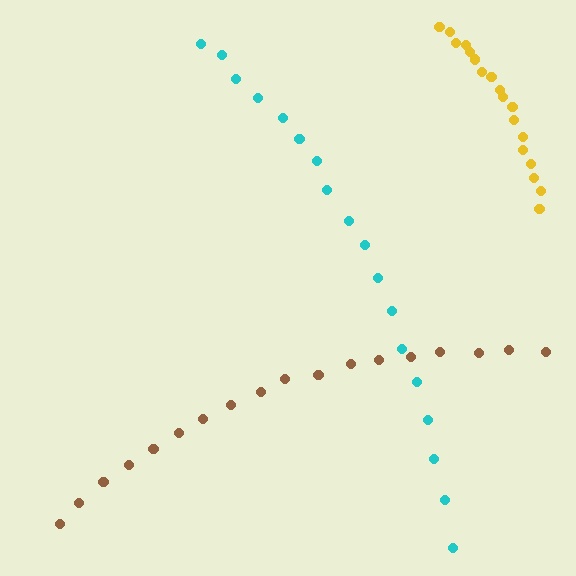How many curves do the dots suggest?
There are 3 distinct paths.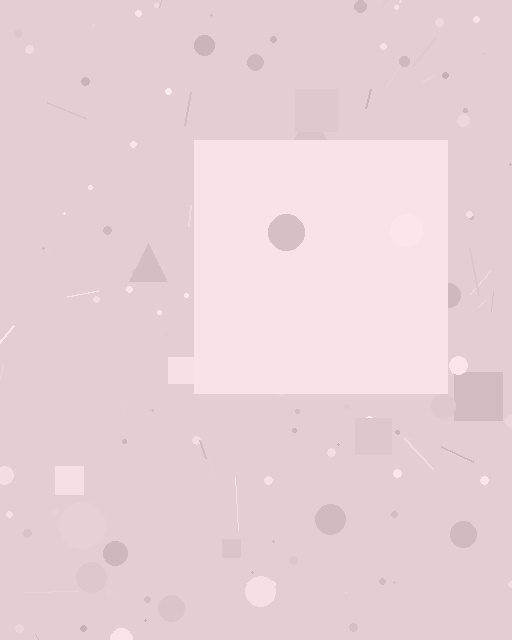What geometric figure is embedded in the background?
A square is embedded in the background.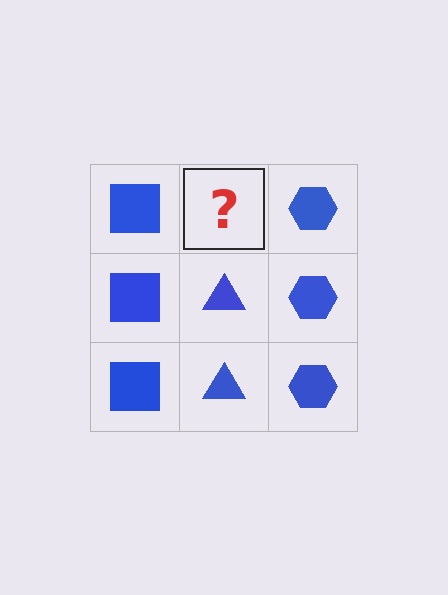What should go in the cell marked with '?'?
The missing cell should contain a blue triangle.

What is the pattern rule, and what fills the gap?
The rule is that each column has a consistent shape. The gap should be filled with a blue triangle.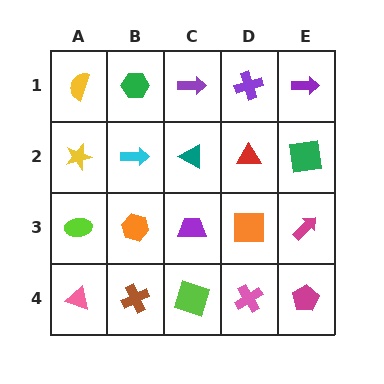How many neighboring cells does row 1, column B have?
3.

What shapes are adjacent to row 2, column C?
A purple arrow (row 1, column C), a purple trapezoid (row 3, column C), a cyan arrow (row 2, column B), a red triangle (row 2, column D).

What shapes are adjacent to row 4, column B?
An orange hexagon (row 3, column B), a pink triangle (row 4, column A), a lime square (row 4, column C).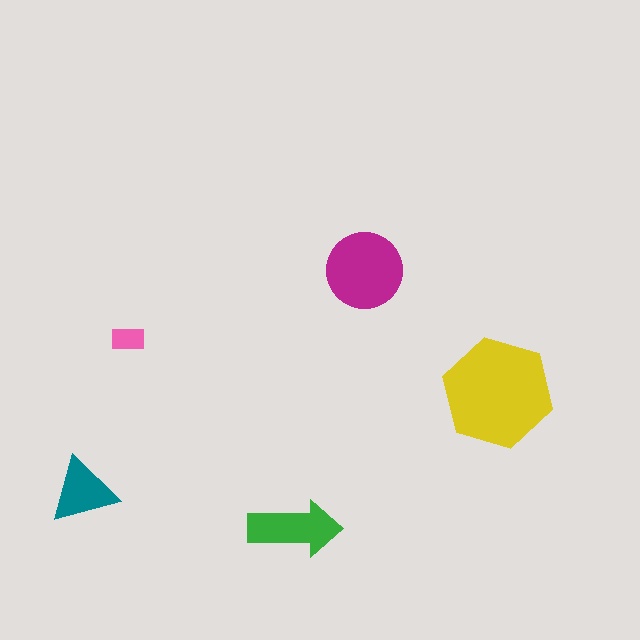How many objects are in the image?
There are 5 objects in the image.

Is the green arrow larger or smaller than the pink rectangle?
Larger.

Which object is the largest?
The yellow hexagon.